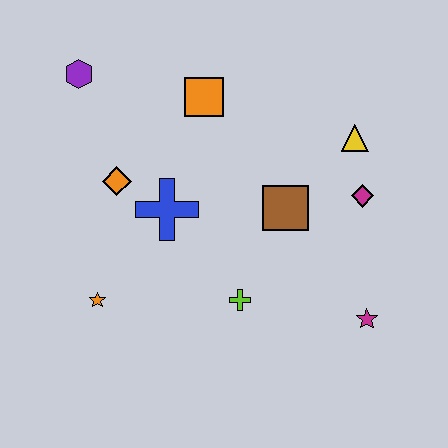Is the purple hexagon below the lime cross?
No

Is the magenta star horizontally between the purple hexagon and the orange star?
No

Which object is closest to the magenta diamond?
The yellow triangle is closest to the magenta diamond.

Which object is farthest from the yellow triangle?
The orange star is farthest from the yellow triangle.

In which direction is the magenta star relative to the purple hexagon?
The magenta star is to the right of the purple hexagon.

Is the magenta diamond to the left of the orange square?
No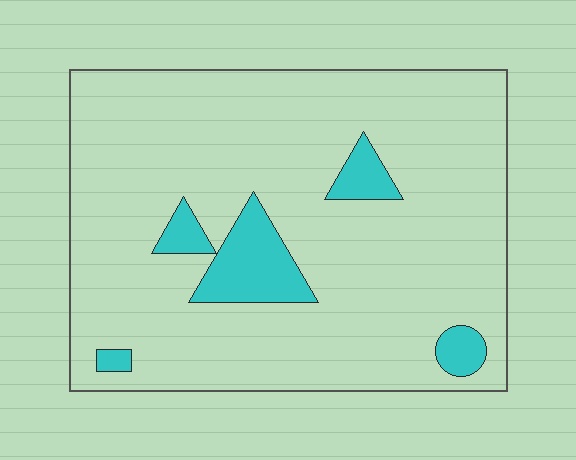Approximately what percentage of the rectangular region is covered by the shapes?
Approximately 10%.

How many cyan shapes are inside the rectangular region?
5.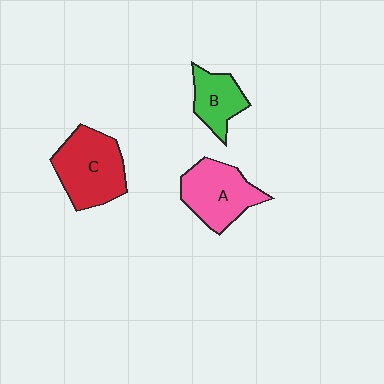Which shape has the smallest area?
Shape B (green).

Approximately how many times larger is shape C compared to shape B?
Approximately 1.7 times.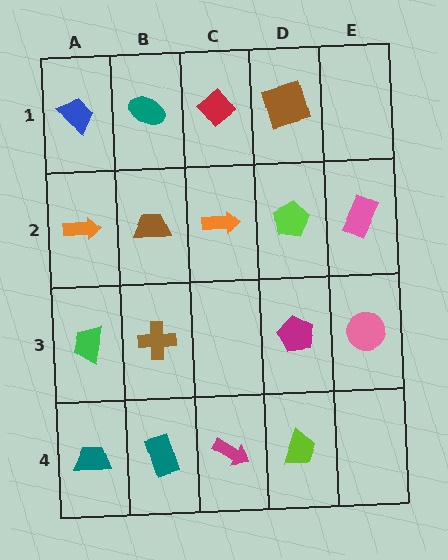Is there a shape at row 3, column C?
No, that cell is empty.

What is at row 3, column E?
A pink circle.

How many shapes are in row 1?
4 shapes.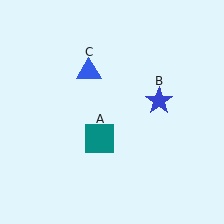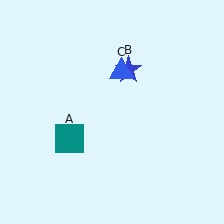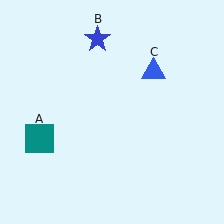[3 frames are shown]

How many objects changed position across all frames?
3 objects changed position: teal square (object A), blue star (object B), blue triangle (object C).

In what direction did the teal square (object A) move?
The teal square (object A) moved left.